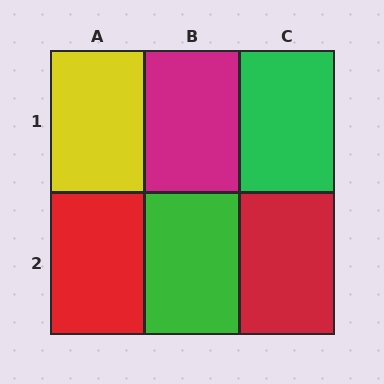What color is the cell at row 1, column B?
Magenta.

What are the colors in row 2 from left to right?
Red, green, red.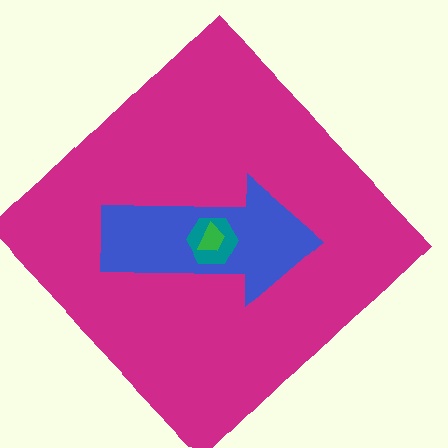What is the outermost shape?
The magenta diamond.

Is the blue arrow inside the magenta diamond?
Yes.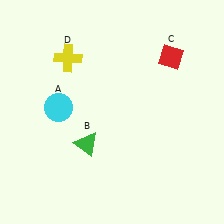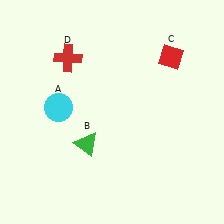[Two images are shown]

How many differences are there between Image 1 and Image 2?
There is 1 difference between the two images.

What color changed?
The cross (D) changed from yellow in Image 1 to red in Image 2.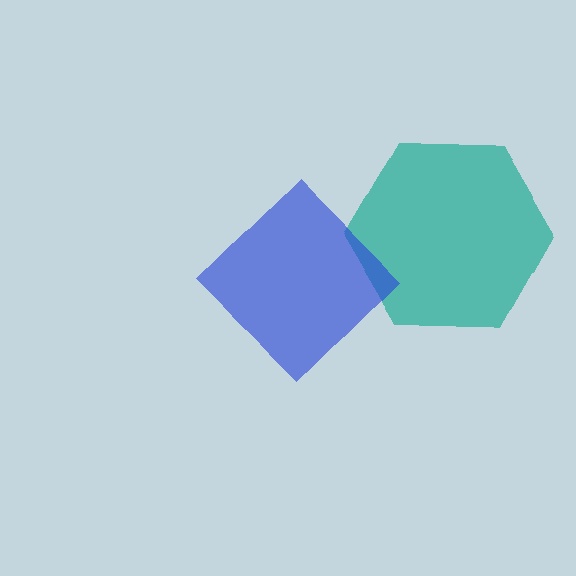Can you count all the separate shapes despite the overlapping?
Yes, there are 2 separate shapes.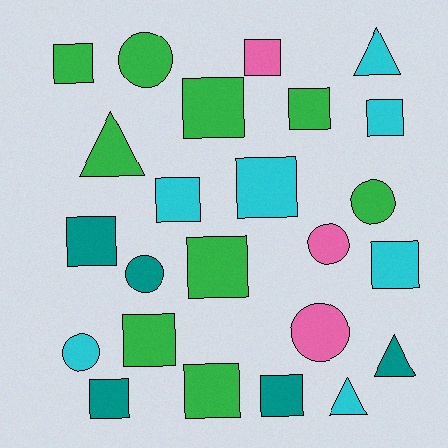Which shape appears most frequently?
Square, with 14 objects.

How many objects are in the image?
There are 24 objects.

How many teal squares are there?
There are 3 teal squares.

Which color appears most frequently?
Green, with 9 objects.